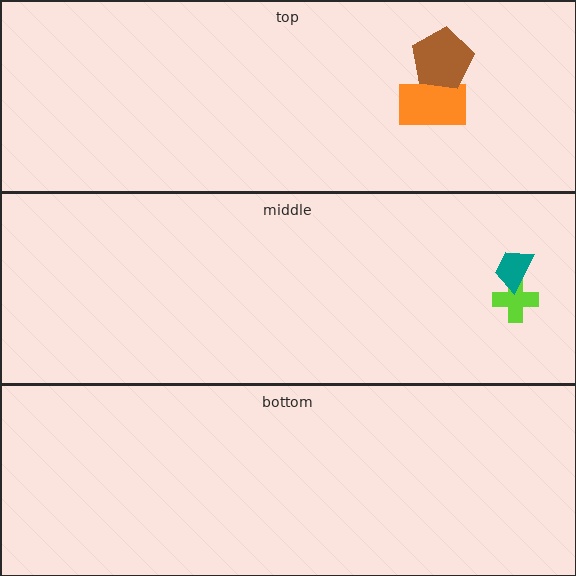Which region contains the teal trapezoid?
The middle region.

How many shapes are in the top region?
2.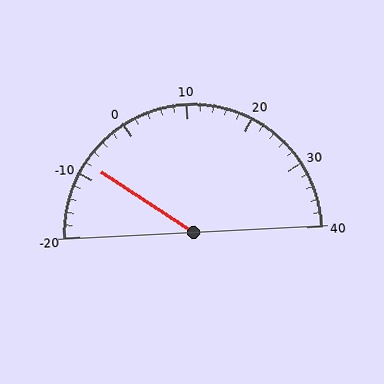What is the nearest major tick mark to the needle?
The nearest major tick mark is -10.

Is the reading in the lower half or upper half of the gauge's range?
The reading is in the lower half of the range (-20 to 40).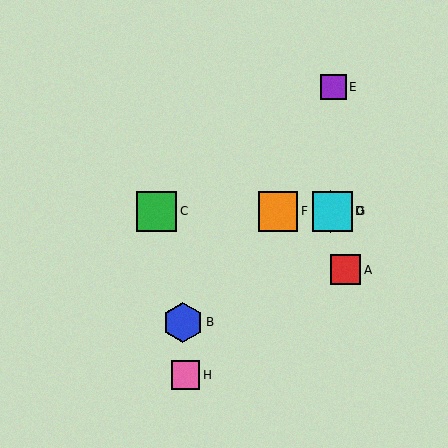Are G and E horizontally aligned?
No, G is at y≈211 and E is at y≈87.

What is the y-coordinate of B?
Object B is at y≈322.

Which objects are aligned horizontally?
Objects C, D, F, G are aligned horizontally.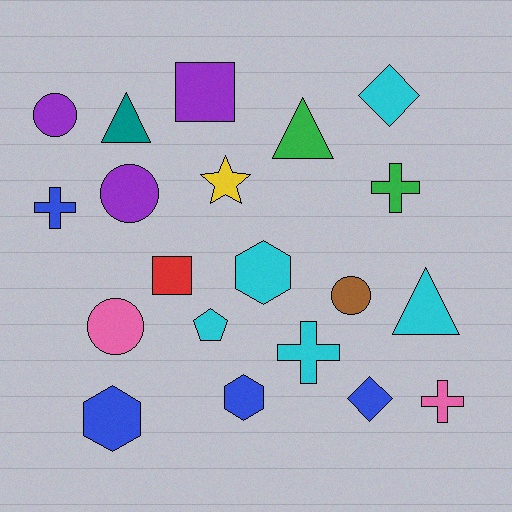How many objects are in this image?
There are 20 objects.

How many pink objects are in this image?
There are 2 pink objects.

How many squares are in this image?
There are 2 squares.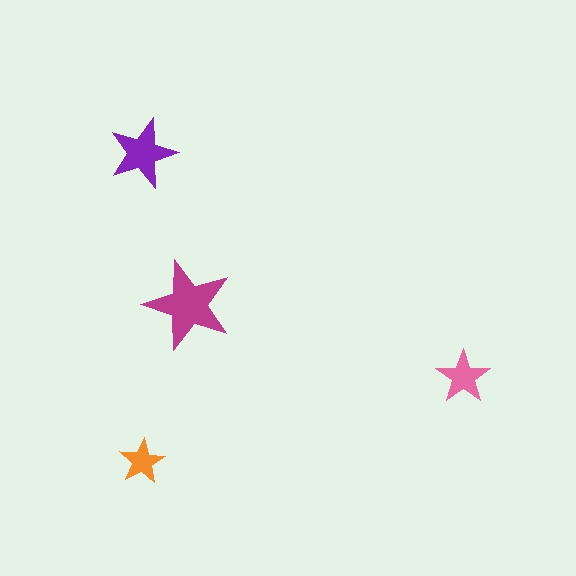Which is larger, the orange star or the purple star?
The purple one.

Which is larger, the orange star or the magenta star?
The magenta one.